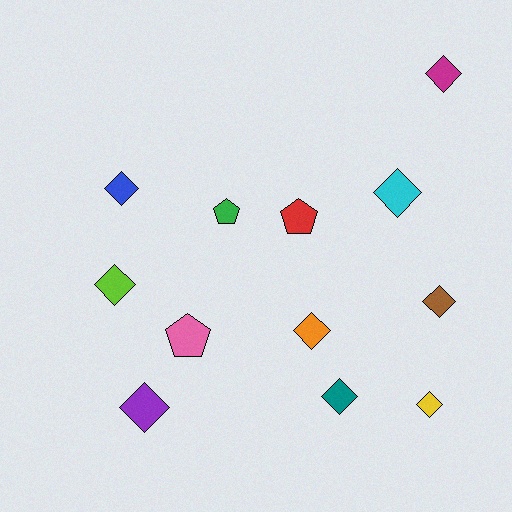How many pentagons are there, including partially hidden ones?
There are 3 pentagons.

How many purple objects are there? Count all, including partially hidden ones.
There is 1 purple object.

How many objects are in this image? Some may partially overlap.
There are 12 objects.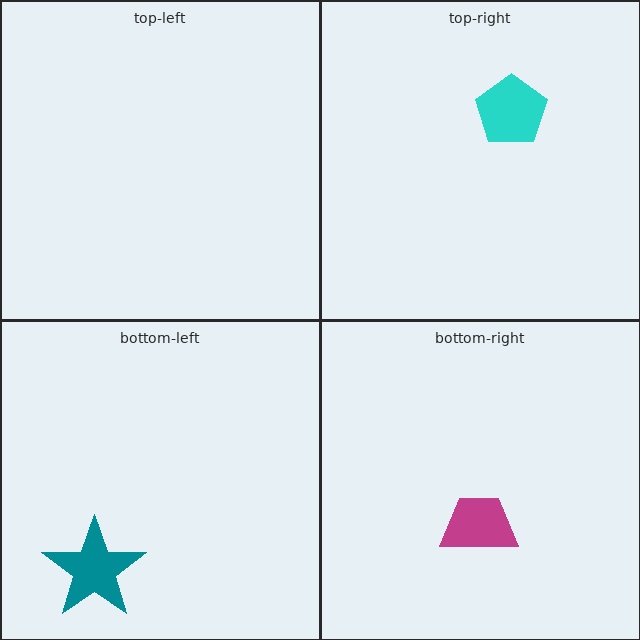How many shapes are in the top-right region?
1.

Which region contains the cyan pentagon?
The top-right region.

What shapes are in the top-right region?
The cyan pentagon.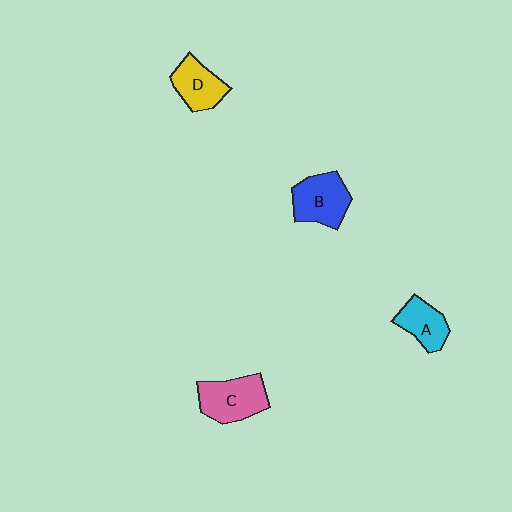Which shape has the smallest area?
Shape A (cyan).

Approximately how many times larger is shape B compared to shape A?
Approximately 1.3 times.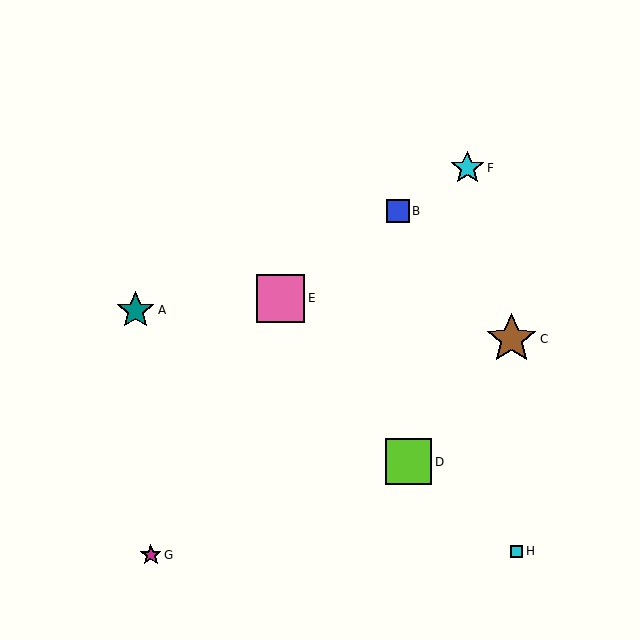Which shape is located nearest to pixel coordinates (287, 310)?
The pink square (labeled E) at (281, 298) is nearest to that location.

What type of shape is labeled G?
Shape G is a magenta star.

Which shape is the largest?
The brown star (labeled C) is the largest.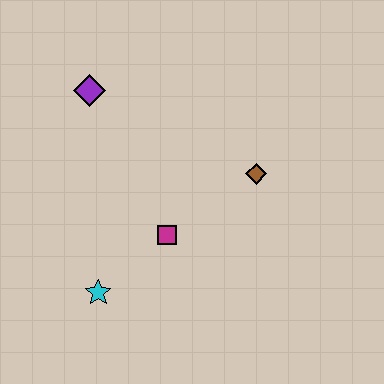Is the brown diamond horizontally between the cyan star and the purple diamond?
No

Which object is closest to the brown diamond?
The magenta square is closest to the brown diamond.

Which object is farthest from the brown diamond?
The cyan star is farthest from the brown diamond.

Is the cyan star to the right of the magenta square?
No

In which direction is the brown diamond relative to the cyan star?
The brown diamond is to the right of the cyan star.